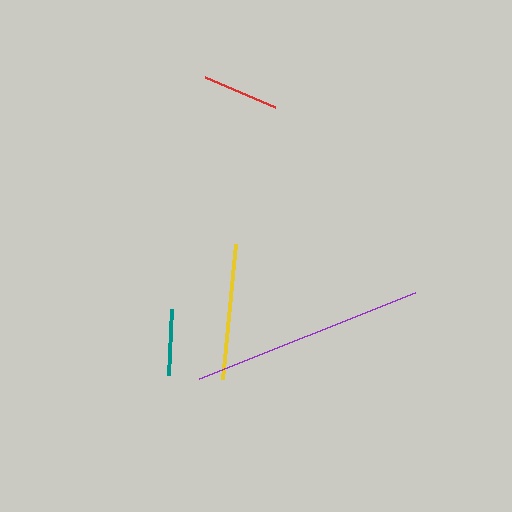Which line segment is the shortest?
The teal line is the shortest at approximately 66 pixels.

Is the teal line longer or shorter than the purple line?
The purple line is longer than the teal line.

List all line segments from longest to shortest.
From longest to shortest: purple, yellow, red, teal.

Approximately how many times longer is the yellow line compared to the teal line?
The yellow line is approximately 2.0 times the length of the teal line.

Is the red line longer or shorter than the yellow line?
The yellow line is longer than the red line.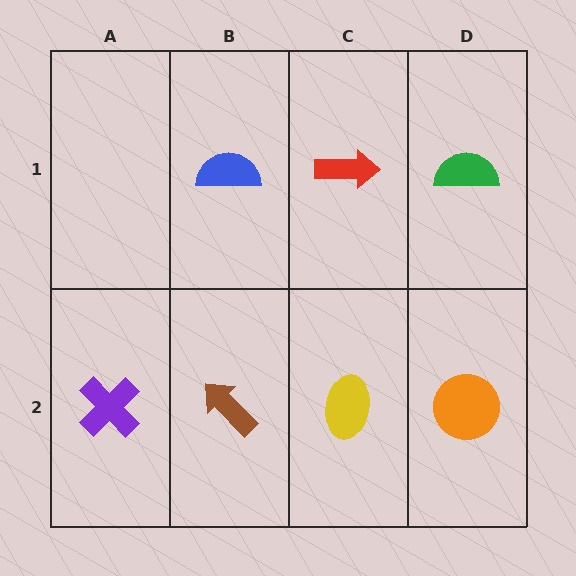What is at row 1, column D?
A green semicircle.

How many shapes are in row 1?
3 shapes.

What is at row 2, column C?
A yellow ellipse.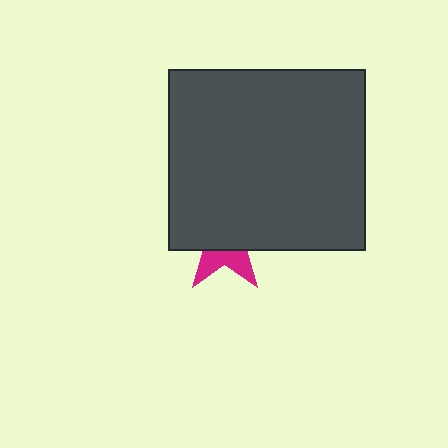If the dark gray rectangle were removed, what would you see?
You would see the complete magenta star.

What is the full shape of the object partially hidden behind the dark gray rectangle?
The partially hidden object is a magenta star.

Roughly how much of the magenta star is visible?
A small part of it is visible (roughly 34%).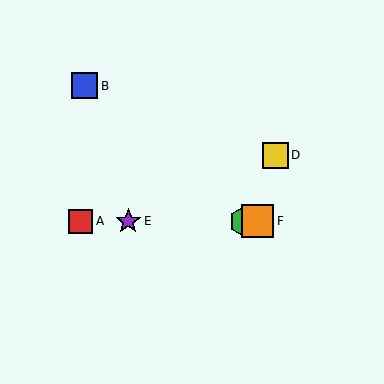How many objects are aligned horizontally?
4 objects (A, C, E, F) are aligned horizontally.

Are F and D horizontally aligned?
No, F is at y≈221 and D is at y≈155.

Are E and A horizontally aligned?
Yes, both are at y≈221.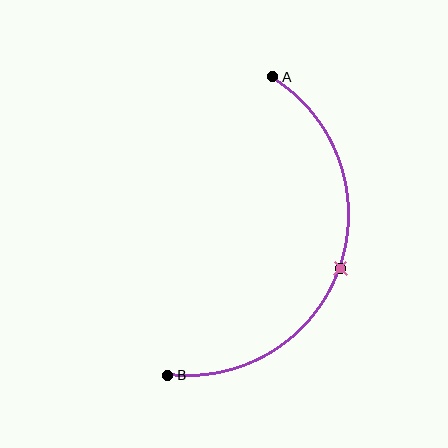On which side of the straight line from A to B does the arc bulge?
The arc bulges to the right of the straight line connecting A and B.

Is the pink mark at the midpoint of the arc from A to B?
Yes. The pink mark lies on the arc at equal arc-length from both A and B — it is the arc midpoint.